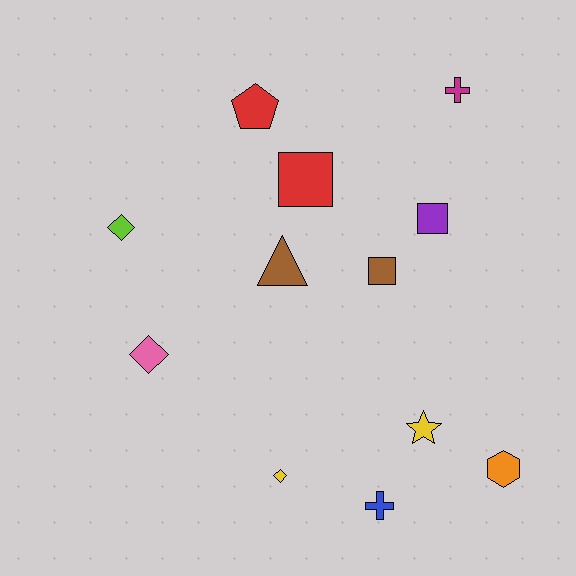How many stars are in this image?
There is 1 star.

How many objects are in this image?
There are 12 objects.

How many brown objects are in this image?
There are 2 brown objects.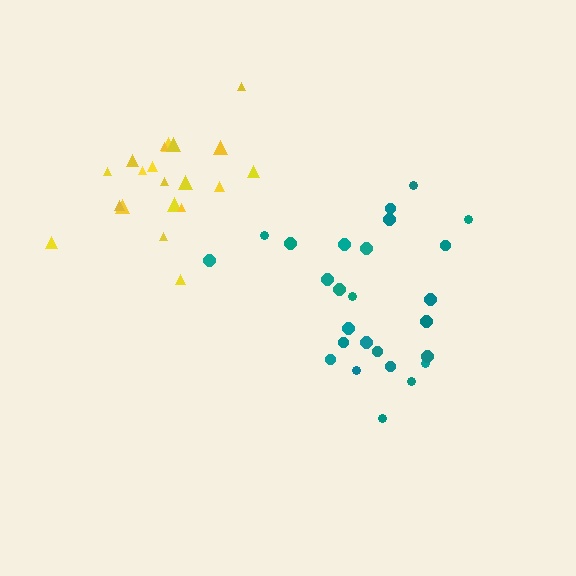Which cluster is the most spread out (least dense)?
Yellow.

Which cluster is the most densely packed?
Teal.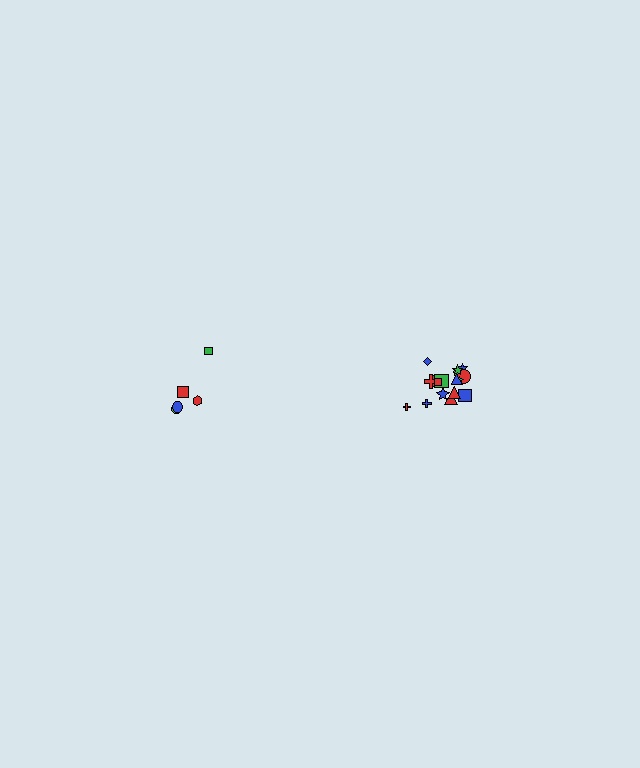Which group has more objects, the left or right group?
The right group.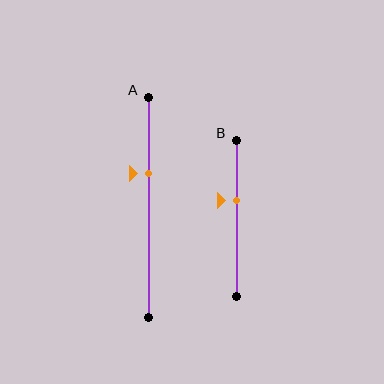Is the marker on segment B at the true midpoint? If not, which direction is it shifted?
No, the marker on segment B is shifted upward by about 12% of the segment length.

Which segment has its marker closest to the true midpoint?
Segment B has its marker closest to the true midpoint.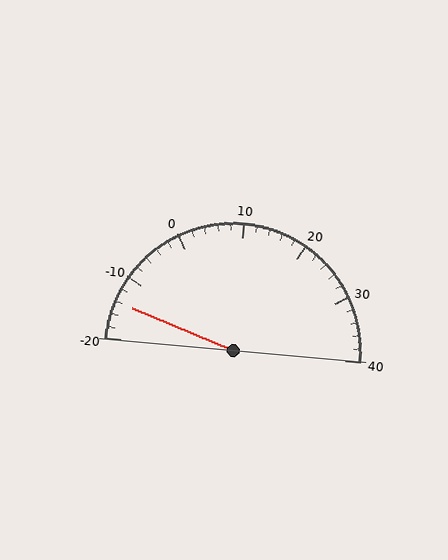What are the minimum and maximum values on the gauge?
The gauge ranges from -20 to 40.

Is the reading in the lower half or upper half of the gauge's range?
The reading is in the lower half of the range (-20 to 40).